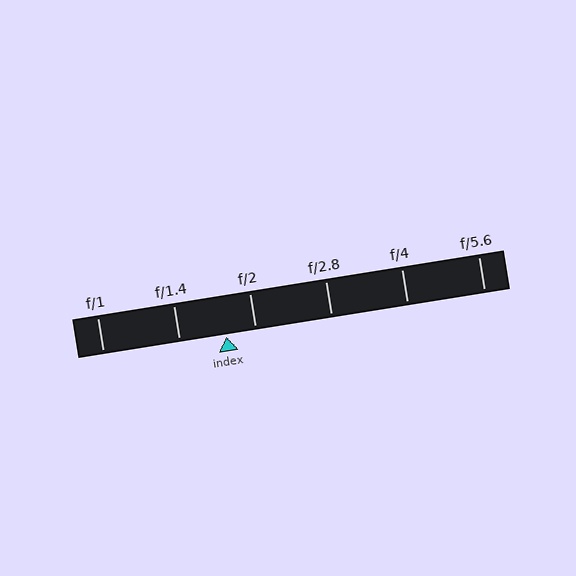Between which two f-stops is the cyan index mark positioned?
The index mark is between f/1.4 and f/2.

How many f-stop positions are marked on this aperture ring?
There are 6 f-stop positions marked.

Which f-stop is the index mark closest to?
The index mark is closest to f/2.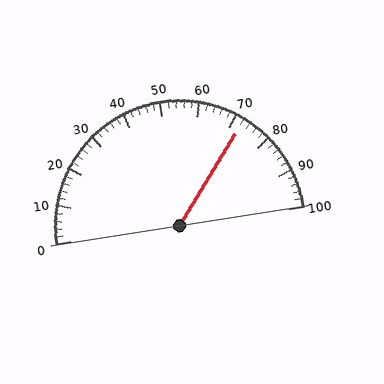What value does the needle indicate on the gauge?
The needle indicates approximately 72.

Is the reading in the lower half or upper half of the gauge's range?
The reading is in the upper half of the range (0 to 100).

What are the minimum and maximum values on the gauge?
The gauge ranges from 0 to 100.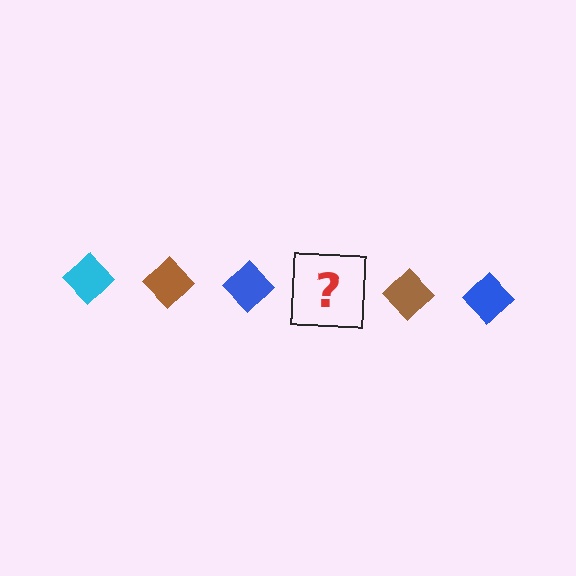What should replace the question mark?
The question mark should be replaced with a cyan diamond.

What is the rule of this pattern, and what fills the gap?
The rule is that the pattern cycles through cyan, brown, blue diamonds. The gap should be filled with a cyan diamond.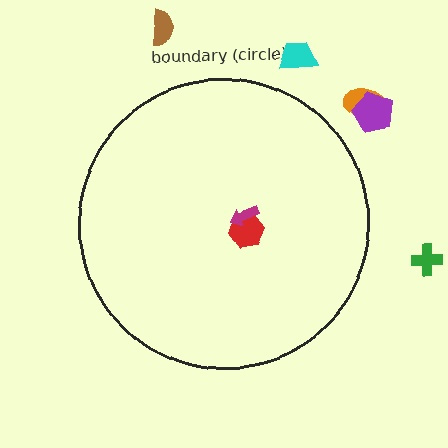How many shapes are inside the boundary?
2 inside, 5 outside.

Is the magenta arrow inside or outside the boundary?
Inside.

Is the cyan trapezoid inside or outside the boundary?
Outside.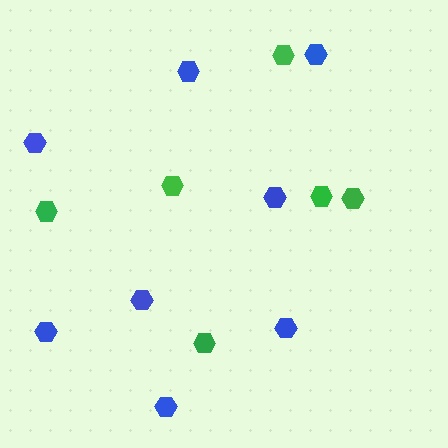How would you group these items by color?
There are 2 groups: one group of green hexagons (6) and one group of blue hexagons (8).